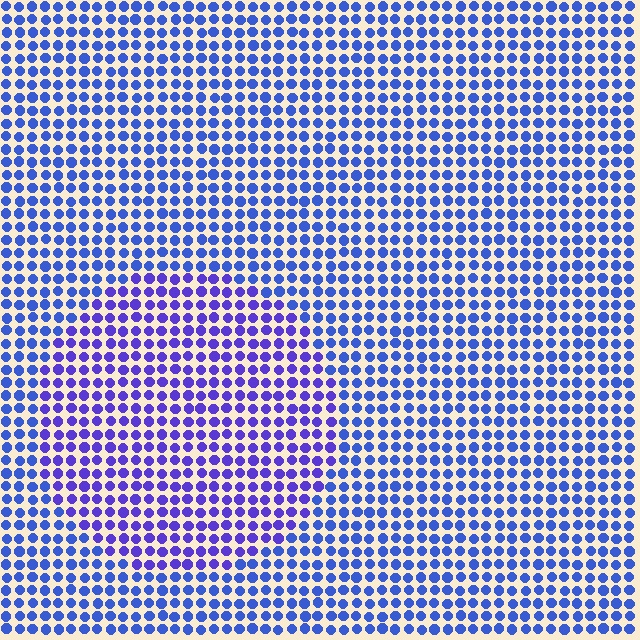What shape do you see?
I see a circle.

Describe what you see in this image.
The image is filled with small blue elements in a uniform arrangement. A circle-shaped region is visible where the elements are tinted to a slightly different hue, forming a subtle color boundary.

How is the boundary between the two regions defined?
The boundary is defined purely by a slight shift in hue (about 27 degrees). Spacing, size, and orientation are identical on both sides.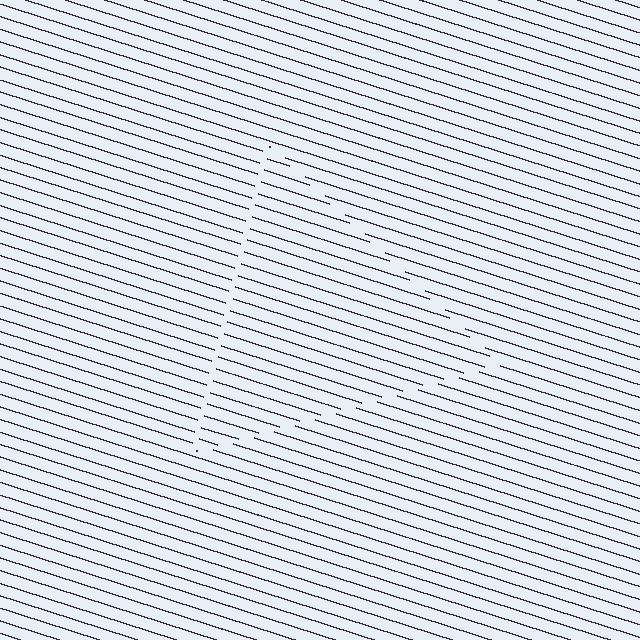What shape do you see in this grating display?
An illusory triangle. The interior of the shape contains the same grating, shifted by half a period — the contour is defined by the phase discontinuity where line-ends from the inner and outer gratings abut.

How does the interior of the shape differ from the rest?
The interior of the shape contains the same grating, shifted by half a period — the contour is defined by the phase discontinuity where line-ends from the inner and outer gratings abut.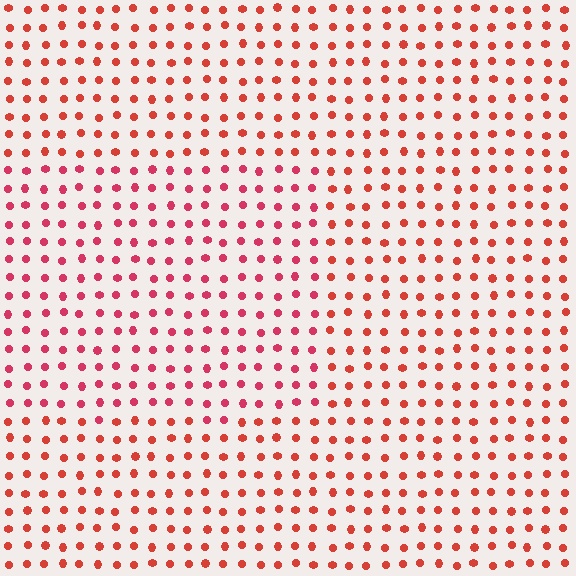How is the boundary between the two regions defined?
The boundary is defined purely by a slight shift in hue (about 21 degrees). Spacing, size, and orientation are identical on both sides.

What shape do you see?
I see a rectangle.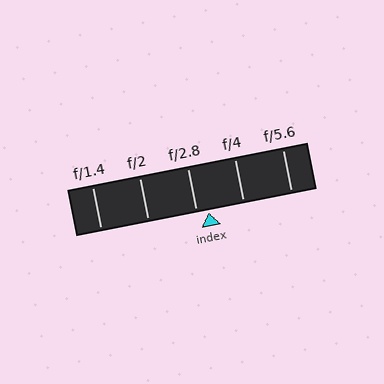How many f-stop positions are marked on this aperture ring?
There are 5 f-stop positions marked.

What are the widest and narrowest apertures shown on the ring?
The widest aperture shown is f/1.4 and the narrowest is f/5.6.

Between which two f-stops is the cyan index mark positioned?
The index mark is between f/2.8 and f/4.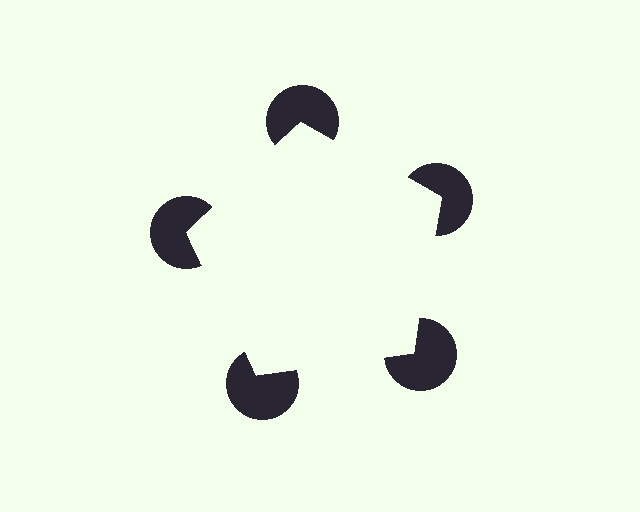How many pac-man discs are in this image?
There are 5 — one at each vertex of the illusory pentagon.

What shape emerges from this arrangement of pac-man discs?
An illusory pentagon — its edges are inferred from the aligned wedge cuts in the pac-man discs, not physically drawn.